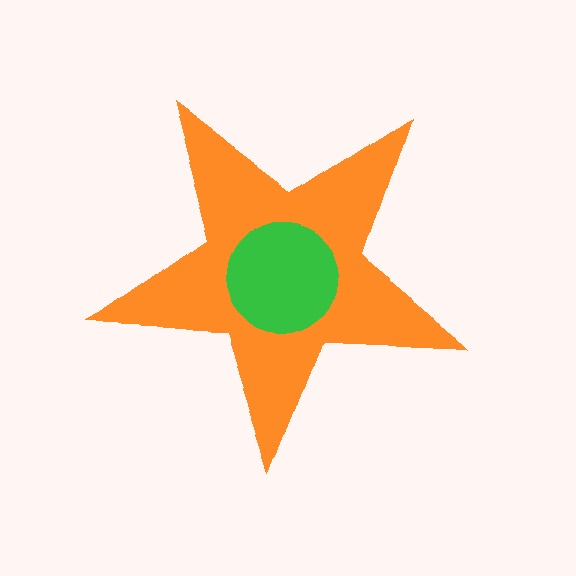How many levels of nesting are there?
2.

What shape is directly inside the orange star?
The green circle.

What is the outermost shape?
The orange star.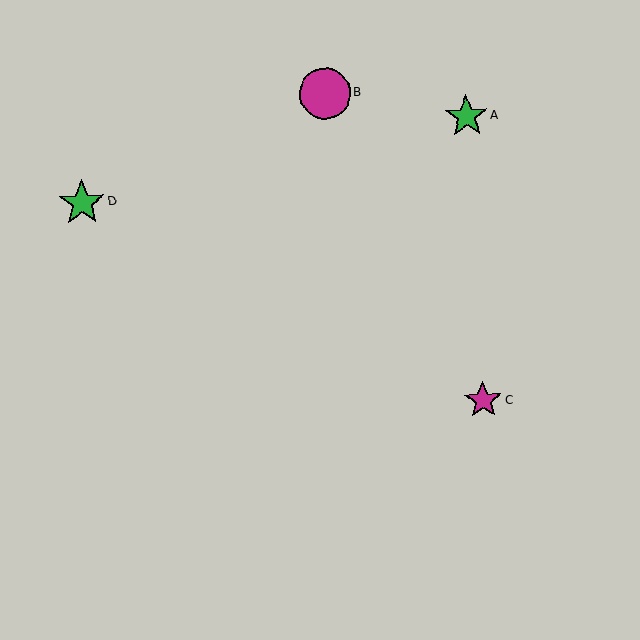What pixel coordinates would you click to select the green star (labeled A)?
Click at (466, 116) to select the green star A.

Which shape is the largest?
The magenta circle (labeled B) is the largest.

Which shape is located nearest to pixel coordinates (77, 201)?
The green star (labeled D) at (82, 203) is nearest to that location.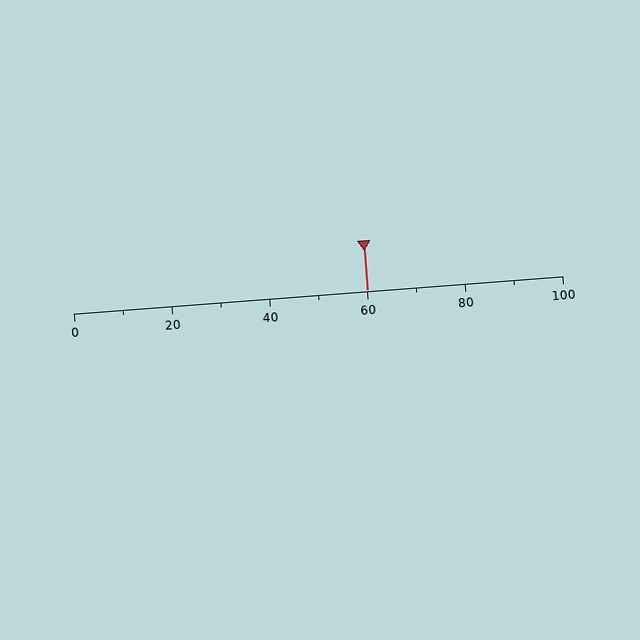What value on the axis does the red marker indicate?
The marker indicates approximately 60.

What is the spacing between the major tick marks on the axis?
The major ticks are spaced 20 apart.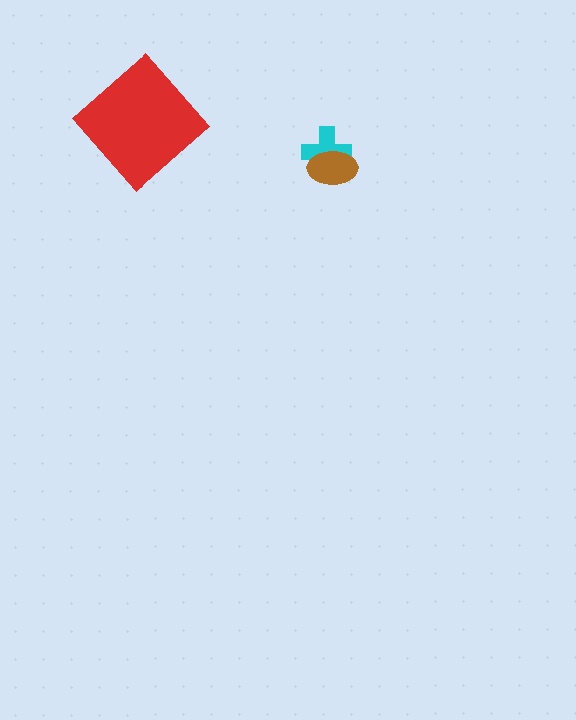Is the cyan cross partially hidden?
Yes, it is partially covered by another shape.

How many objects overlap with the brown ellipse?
1 object overlaps with the brown ellipse.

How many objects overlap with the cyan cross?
1 object overlaps with the cyan cross.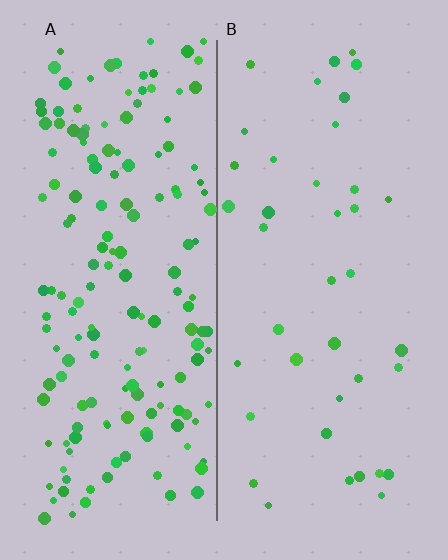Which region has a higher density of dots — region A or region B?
A (the left).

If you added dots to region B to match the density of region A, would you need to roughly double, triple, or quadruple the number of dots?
Approximately quadruple.